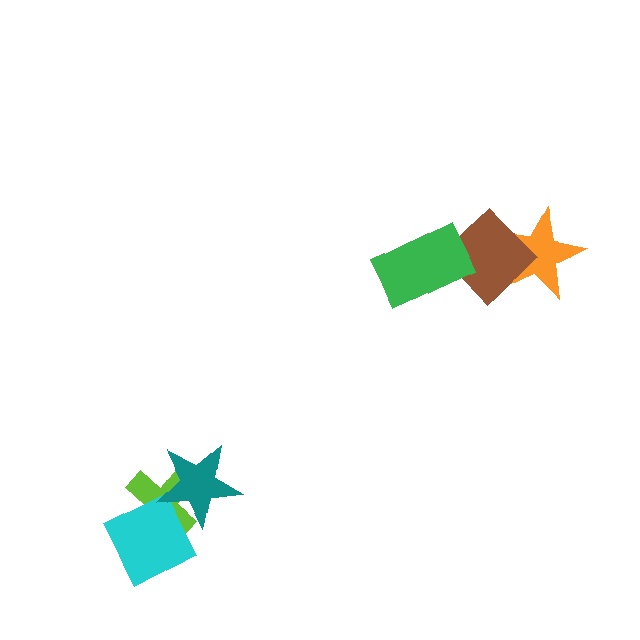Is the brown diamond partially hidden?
Yes, it is partially covered by another shape.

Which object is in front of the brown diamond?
The green rectangle is in front of the brown diamond.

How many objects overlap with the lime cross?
2 objects overlap with the lime cross.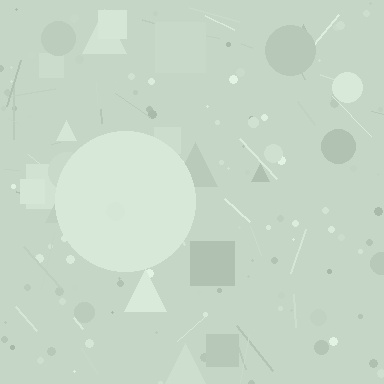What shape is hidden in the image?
A circle is hidden in the image.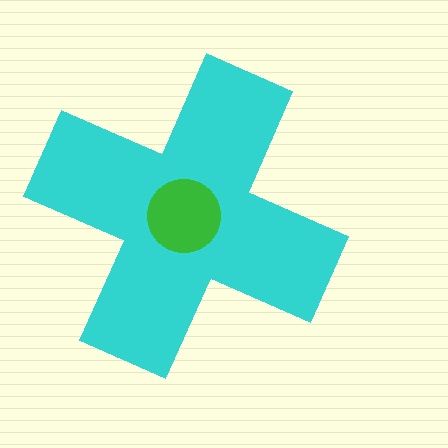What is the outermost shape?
The cyan cross.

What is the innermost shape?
The green circle.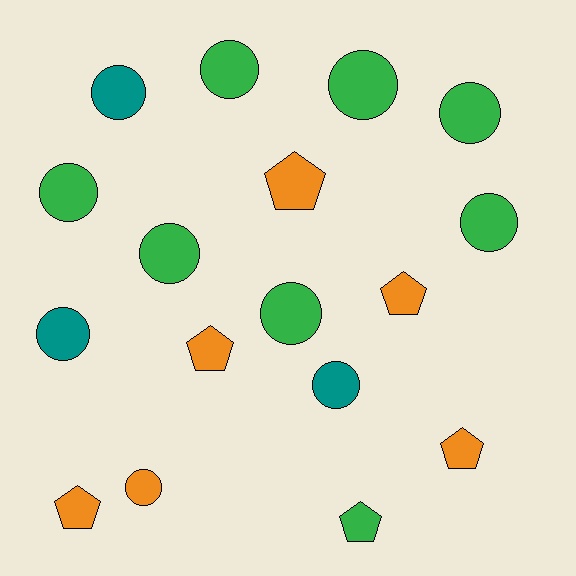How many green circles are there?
There are 7 green circles.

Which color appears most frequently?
Green, with 8 objects.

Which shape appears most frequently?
Circle, with 11 objects.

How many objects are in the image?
There are 17 objects.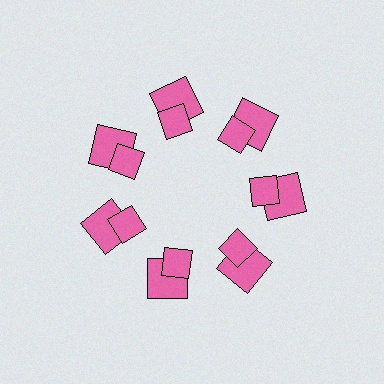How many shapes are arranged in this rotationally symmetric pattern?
There are 14 shapes, arranged in 7 groups of 2.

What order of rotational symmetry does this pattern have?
This pattern has 7-fold rotational symmetry.